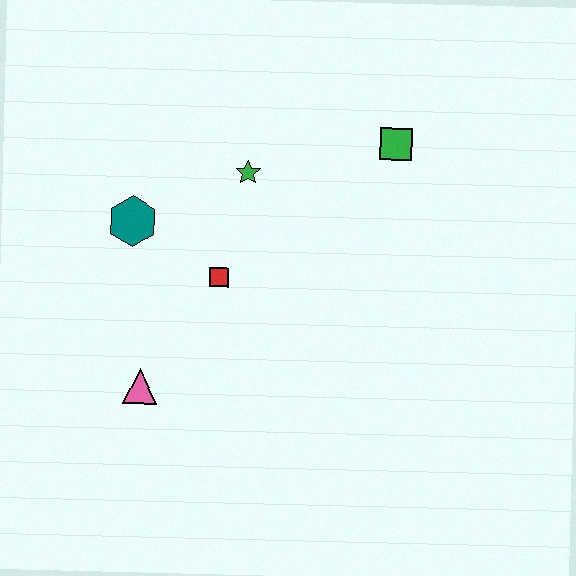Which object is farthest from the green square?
The pink triangle is farthest from the green square.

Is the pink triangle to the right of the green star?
No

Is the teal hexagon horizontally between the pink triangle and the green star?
No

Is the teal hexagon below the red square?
No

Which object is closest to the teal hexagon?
The red square is closest to the teal hexagon.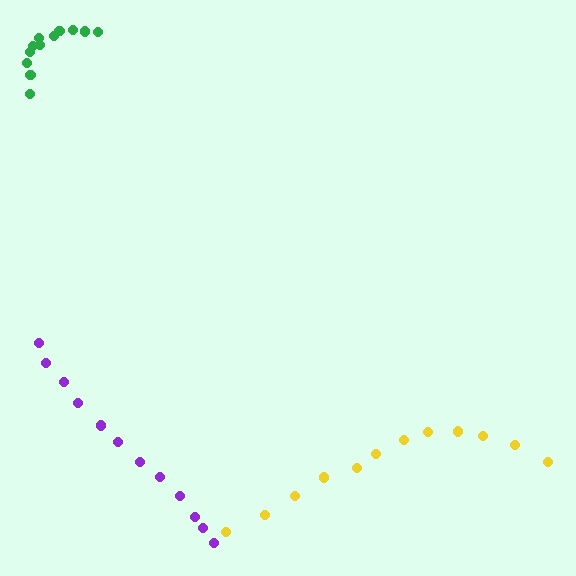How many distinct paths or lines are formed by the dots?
There are 3 distinct paths.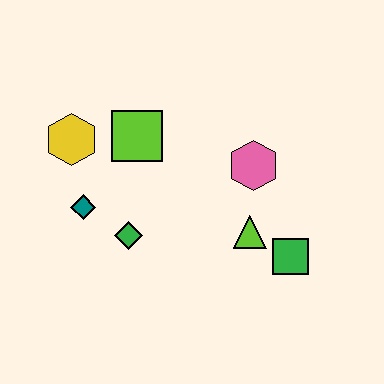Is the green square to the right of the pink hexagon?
Yes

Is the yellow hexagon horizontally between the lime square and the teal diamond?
No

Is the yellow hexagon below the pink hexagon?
No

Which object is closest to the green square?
The lime triangle is closest to the green square.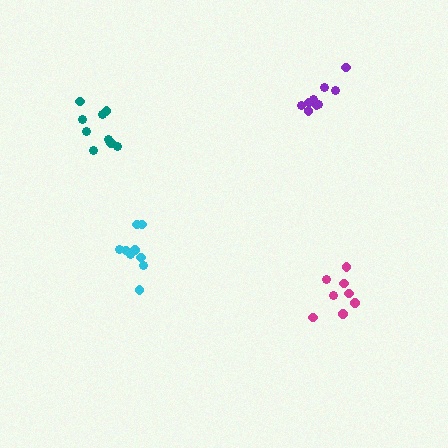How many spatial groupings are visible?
There are 4 spatial groupings.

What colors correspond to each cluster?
The clusters are colored: teal, cyan, purple, magenta.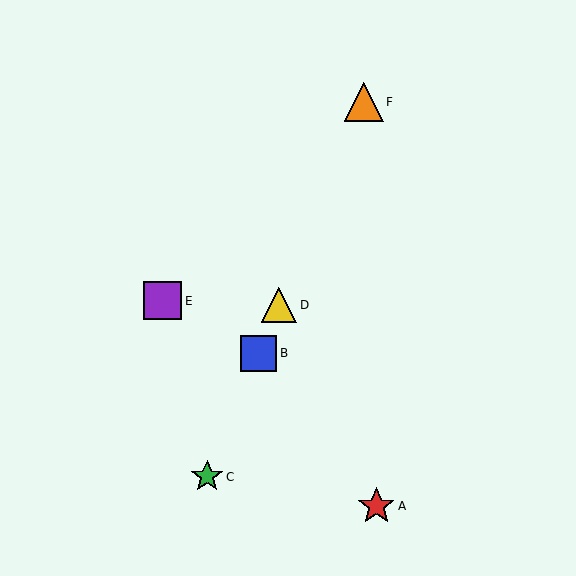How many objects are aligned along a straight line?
4 objects (B, C, D, F) are aligned along a straight line.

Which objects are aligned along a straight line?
Objects B, C, D, F are aligned along a straight line.